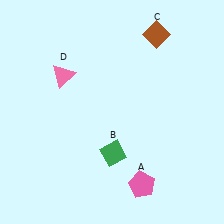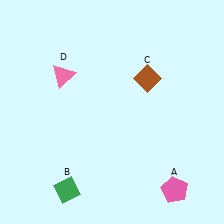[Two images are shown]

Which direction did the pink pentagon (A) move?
The pink pentagon (A) moved right.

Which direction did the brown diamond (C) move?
The brown diamond (C) moved down.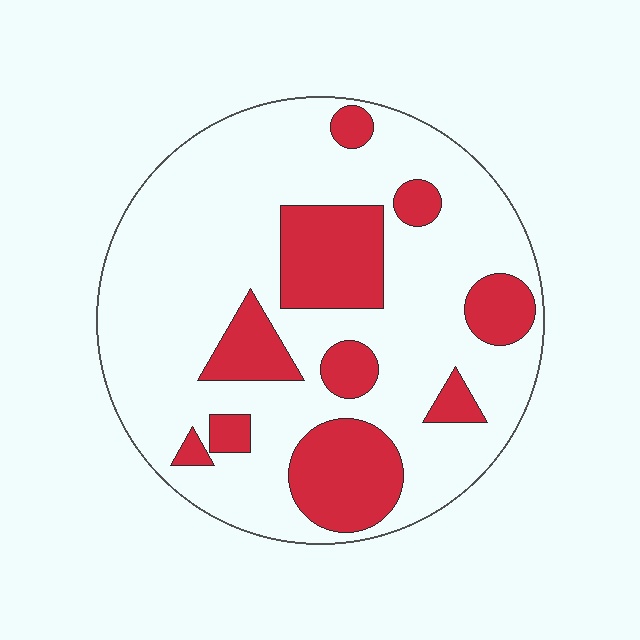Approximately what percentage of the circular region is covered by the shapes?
Approximately 25%.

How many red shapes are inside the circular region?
10.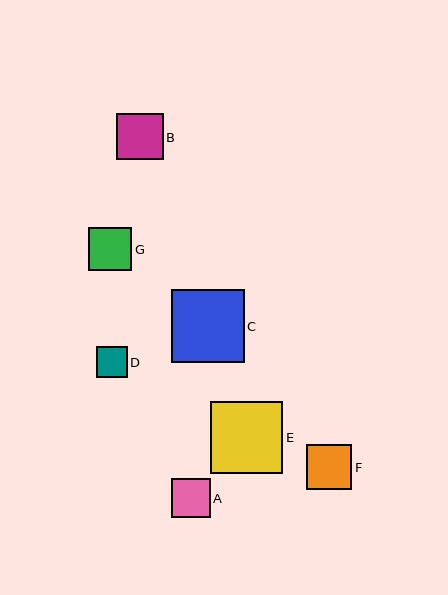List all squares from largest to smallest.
From largest to smallest: C, E, B, F, G, A, D.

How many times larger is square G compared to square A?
Square G is approximately 1.1 times the size of square A.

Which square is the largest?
Square C is the largest with a size of approximately 73 pixels.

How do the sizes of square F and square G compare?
Square F and square G are approximately the same size.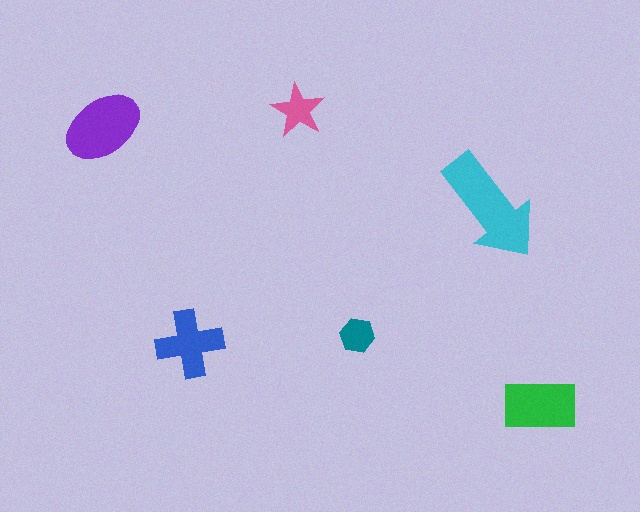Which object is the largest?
The cyan arrow.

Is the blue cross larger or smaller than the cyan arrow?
Smaller.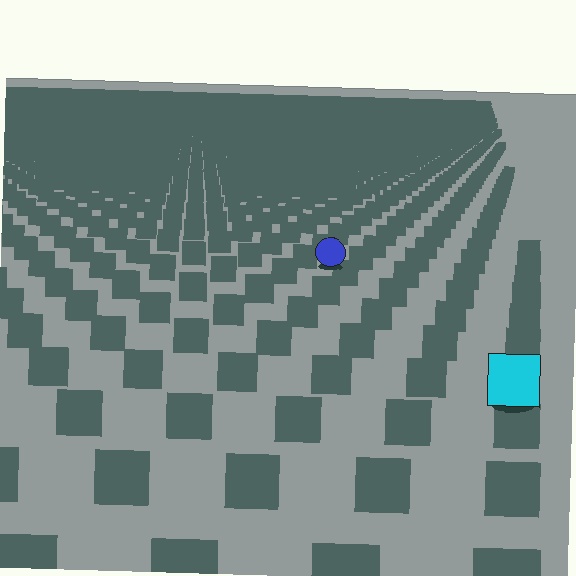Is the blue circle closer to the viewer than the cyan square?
No. The cyan square is closer — you can tell from the texture gradient: the ground texture is coarser near it.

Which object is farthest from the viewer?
The blue circle is farthest from the viewer. It appears smaller and the ground texture around it is denser.